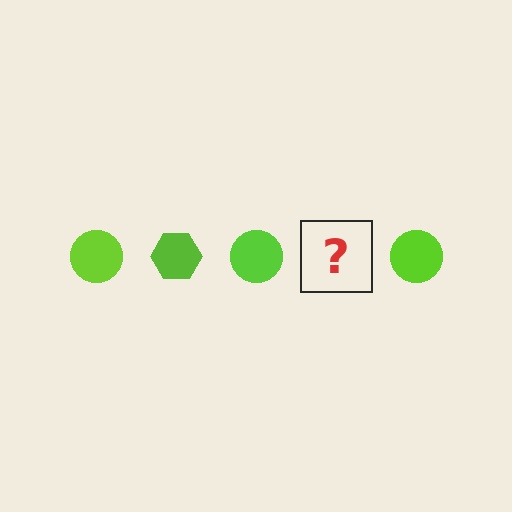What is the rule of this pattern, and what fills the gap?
The rule is that the pattern cycles through circle, hexagon shapes in lime. The gap should be filled with a lime hexagon.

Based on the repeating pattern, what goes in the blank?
The blank should be a lime hexagon.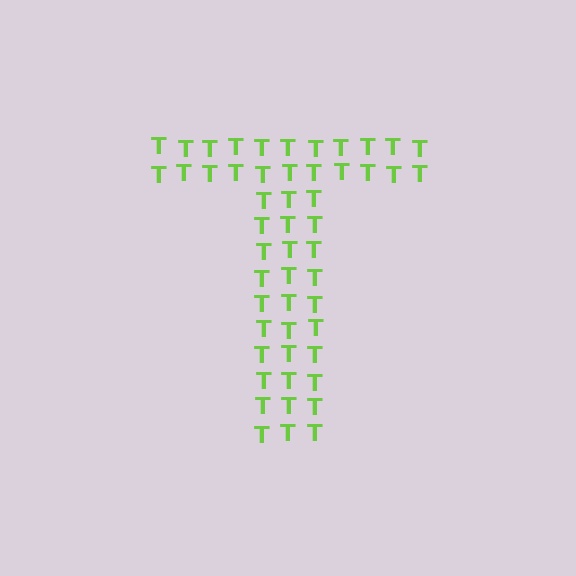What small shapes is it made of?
It is made of small letter T's.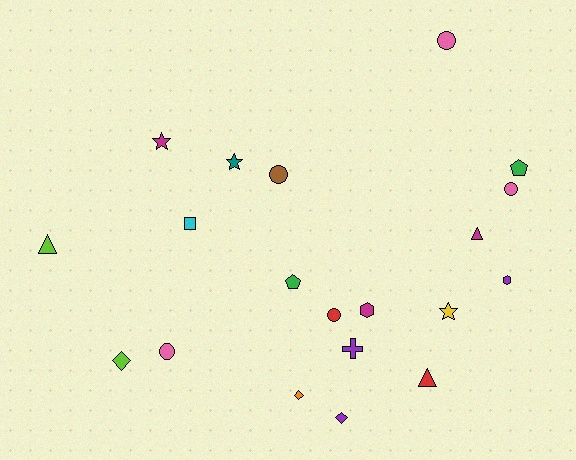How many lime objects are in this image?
There are 2 lime objects.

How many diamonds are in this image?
There are 3 diamonds.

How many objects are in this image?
There are 20 objects.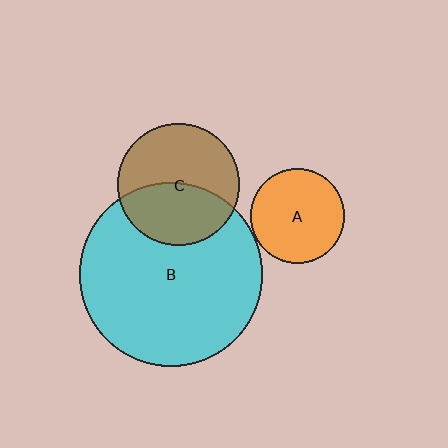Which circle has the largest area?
Circle B (cyan).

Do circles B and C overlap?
Yes.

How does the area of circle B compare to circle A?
Approximately 3.8 times.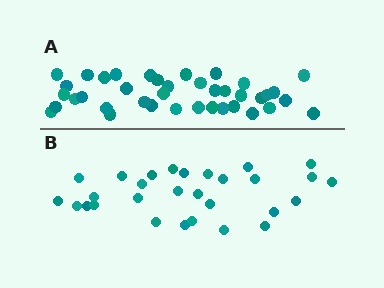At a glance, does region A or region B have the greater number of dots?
Region A (the top region) has more dots.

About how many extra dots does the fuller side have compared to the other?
Region A has roughly 10 or so more dots than region B.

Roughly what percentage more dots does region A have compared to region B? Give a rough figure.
About 35% more.